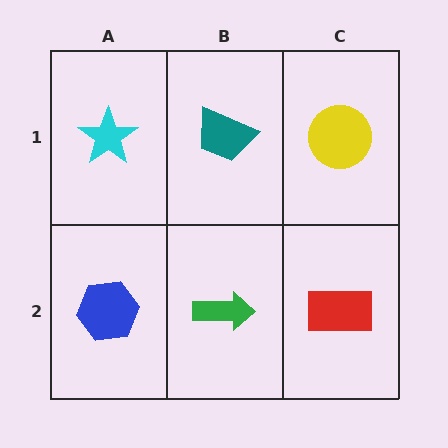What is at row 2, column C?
A red rectangle.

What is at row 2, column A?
A blue hexagon.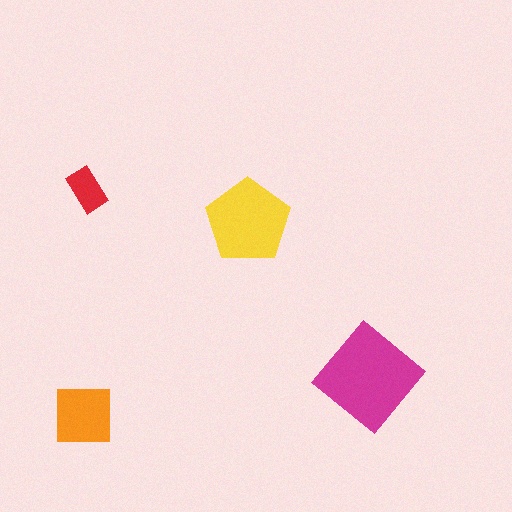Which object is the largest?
The magenta diamond.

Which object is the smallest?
The red rectangle.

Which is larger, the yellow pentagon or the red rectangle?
The yellow pentagon.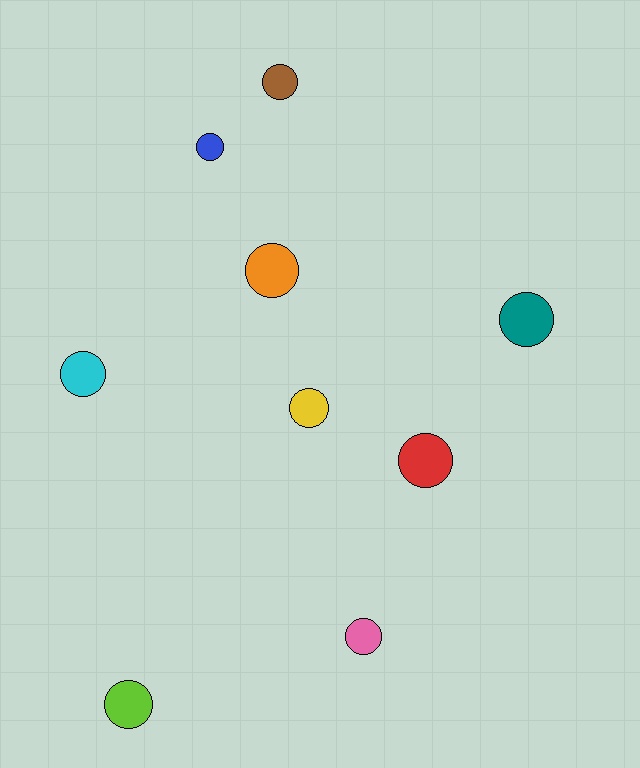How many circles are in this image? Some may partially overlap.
There are 9 circles.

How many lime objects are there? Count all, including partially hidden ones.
There is 1 lime object.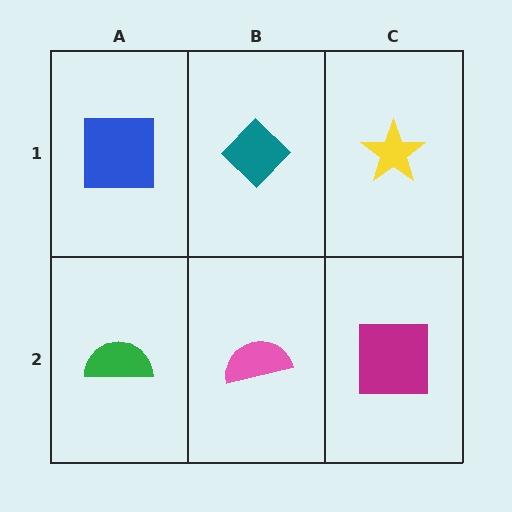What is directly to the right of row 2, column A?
A pink semicircle.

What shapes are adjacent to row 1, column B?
A pink semicircle (row 2, column B), a blue square (row 1, column A), a yellow star (row 1, column C).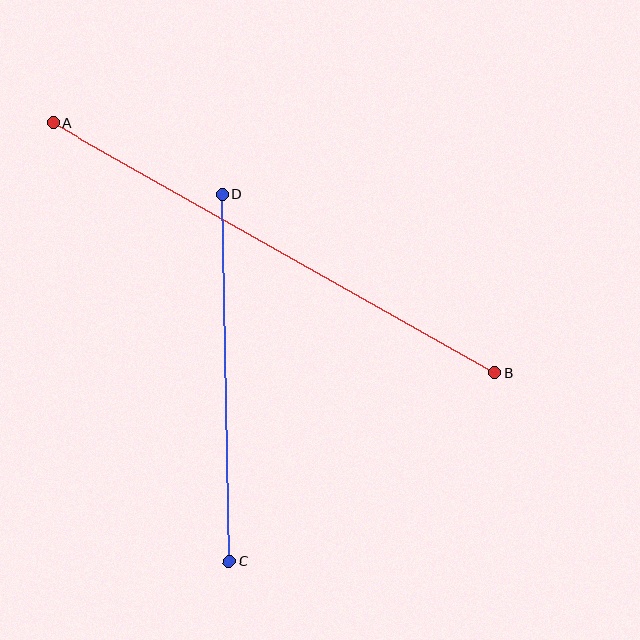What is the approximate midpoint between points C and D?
The midpoint is at approximately (226, 378) pixels.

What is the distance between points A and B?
The distance is approximately 507 pixels.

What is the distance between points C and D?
The distance is approximately 367 pixels.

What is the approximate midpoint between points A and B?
The midpoint is at approximately (274, 248) pixels.